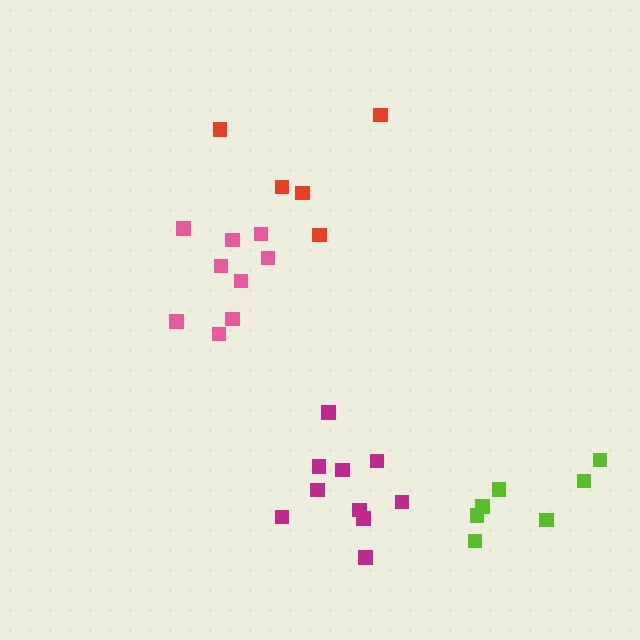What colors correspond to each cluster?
The clusters are colored: red, magenta, pink, lime.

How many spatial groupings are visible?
There are 4 spatial groupings.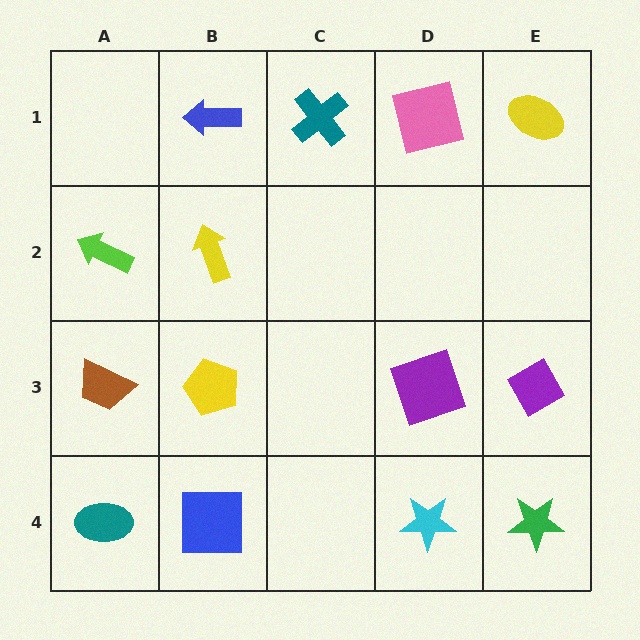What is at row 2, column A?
A lime arrow.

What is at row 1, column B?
A blue arrow.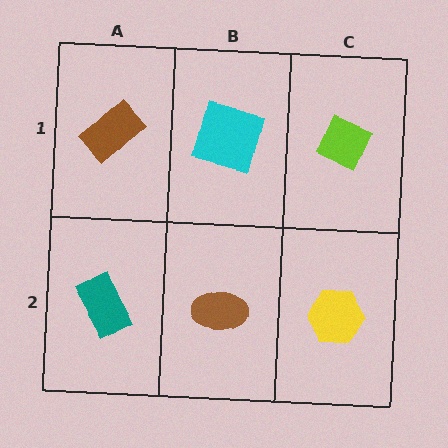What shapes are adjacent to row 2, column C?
A lime diamond (row 1, column C), a brown ellipse (row 2, column B).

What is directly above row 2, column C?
A lime diamond.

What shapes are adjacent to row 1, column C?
A yellow hexagon (row 2, column C), a cyan square (row 1, column B).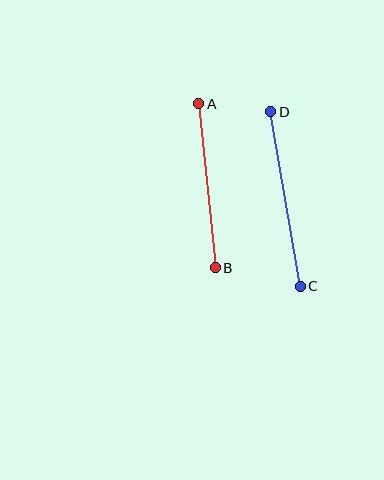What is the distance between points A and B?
The distance is approximately 165 pixels.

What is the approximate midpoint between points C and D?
The midpoint is at approximately (286, 199) pixels.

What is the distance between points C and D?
The distance is approximately 177 pixels.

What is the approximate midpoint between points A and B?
The midpoint is at approximately (207, 186) pixels.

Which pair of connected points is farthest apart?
Points C and D are farthest apart.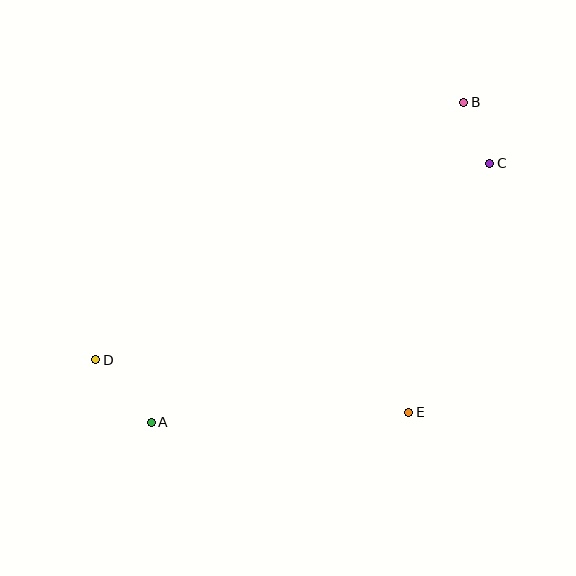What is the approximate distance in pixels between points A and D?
The distance between A and D is approximately 83 pixels.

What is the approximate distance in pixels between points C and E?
The distance between C and E is approximately 262 pixels.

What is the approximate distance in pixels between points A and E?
The distance between A and E is approximately 258 pixels.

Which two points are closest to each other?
Points B and C are closest to each other.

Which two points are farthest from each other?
Points B and D are farthest from each other.